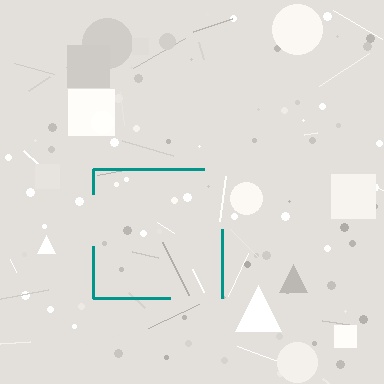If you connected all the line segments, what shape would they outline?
They would outline a square.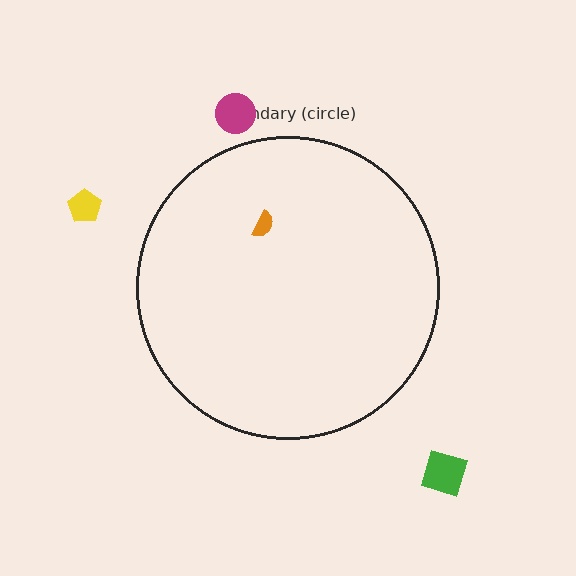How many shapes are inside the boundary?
1 inside, 3 outside.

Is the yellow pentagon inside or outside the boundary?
Outside.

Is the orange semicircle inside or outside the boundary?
Inside.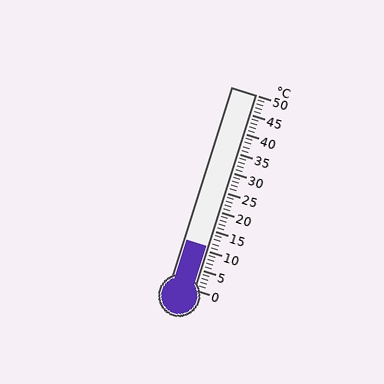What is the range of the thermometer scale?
The thermometer scale ranges from 0°C to 50°C.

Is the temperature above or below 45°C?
The temperature is below 45°C.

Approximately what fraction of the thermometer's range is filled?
The thermometer is filled to approximately 20% of its range.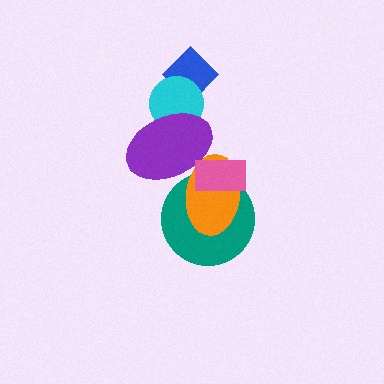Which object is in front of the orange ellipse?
The pink rectangle is in front of the orange ellipse.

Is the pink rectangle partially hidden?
No, no other shape covers it.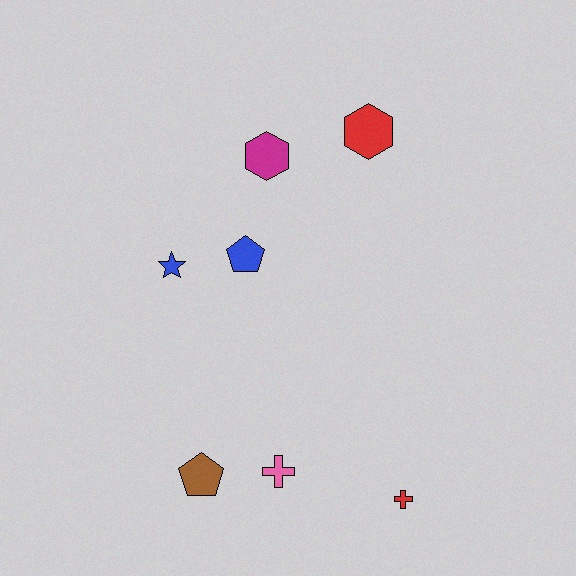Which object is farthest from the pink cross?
The red hexagon is farthest from the pink cross.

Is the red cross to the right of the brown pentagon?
Yes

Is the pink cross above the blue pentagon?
No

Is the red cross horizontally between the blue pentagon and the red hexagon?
No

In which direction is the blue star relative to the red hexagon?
The blue star is to the left of the red hexagon.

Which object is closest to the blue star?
The blue pentagon is closest to the blue star.